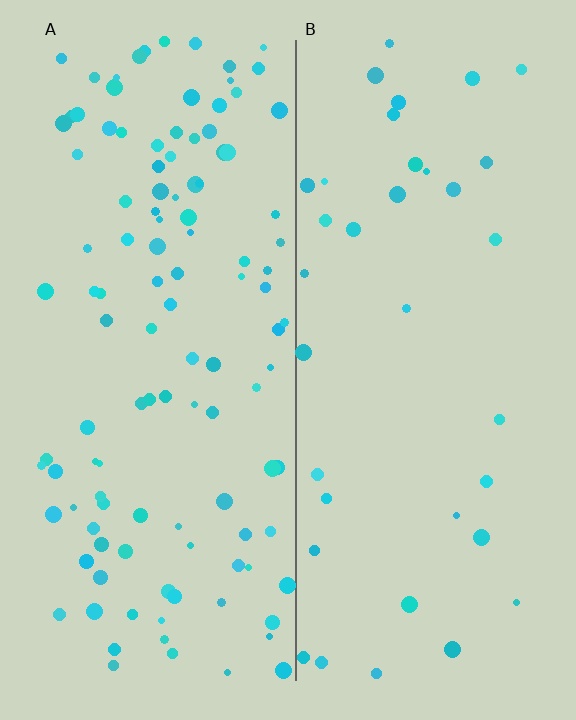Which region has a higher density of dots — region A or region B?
A (the left).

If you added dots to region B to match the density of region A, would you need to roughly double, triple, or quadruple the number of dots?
Approximately triple.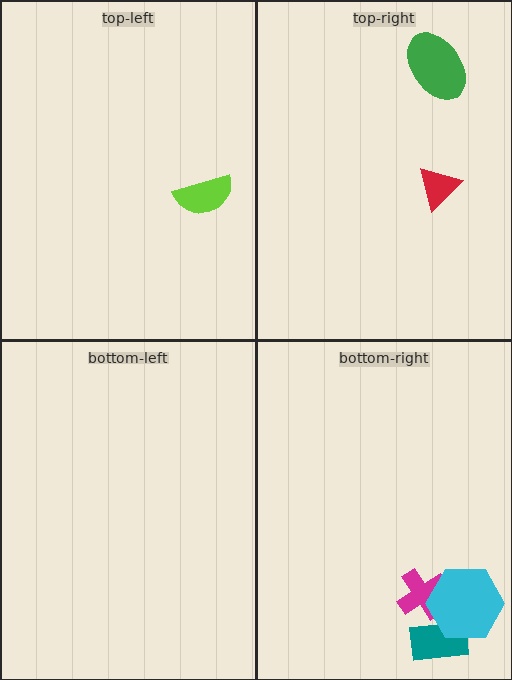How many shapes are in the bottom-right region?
3.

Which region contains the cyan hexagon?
The bottom-right region.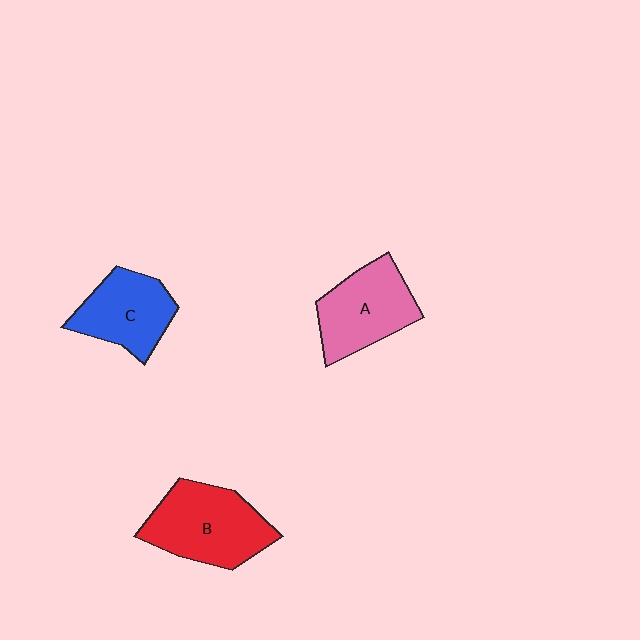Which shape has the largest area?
Shape B (red).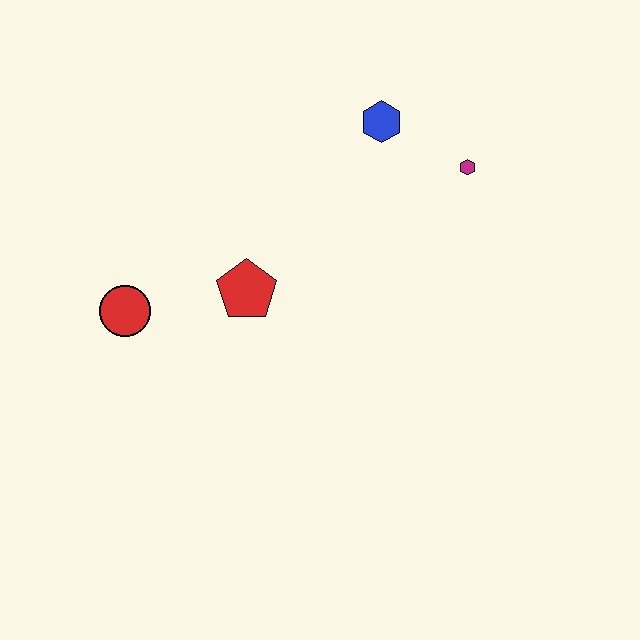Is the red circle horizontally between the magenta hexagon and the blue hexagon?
No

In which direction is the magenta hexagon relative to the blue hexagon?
The magenta hexagon is to the right of the blue hexagon.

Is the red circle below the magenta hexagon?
Yes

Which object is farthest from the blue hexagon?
The red circle is farthest from the blue hexagon.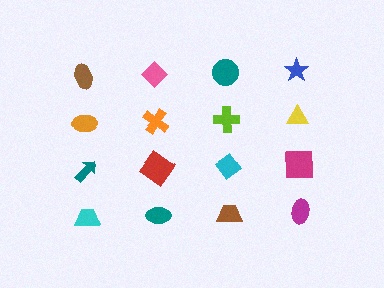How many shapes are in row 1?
4 shapes.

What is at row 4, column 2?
A teal ellipse.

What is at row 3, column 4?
A magenta square.